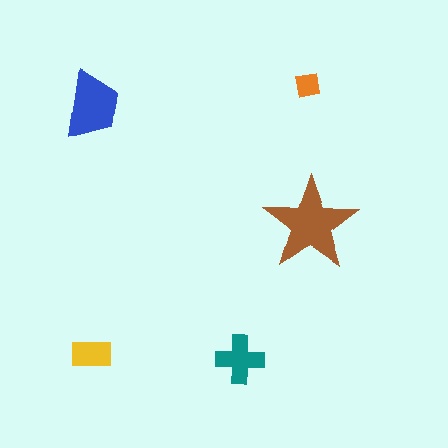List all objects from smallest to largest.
The orange square, the yellow rectangle, the teal cross, the blue trapezoid, the brown star.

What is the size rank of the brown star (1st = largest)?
1st.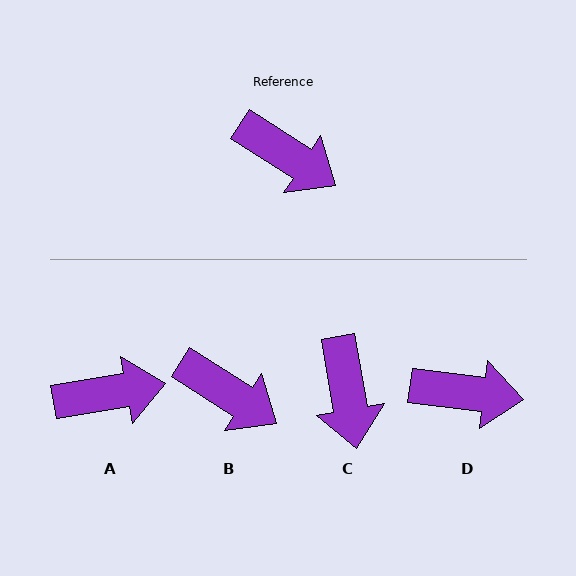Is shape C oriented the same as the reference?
No, it is off by about 48 degrees.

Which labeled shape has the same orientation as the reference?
B.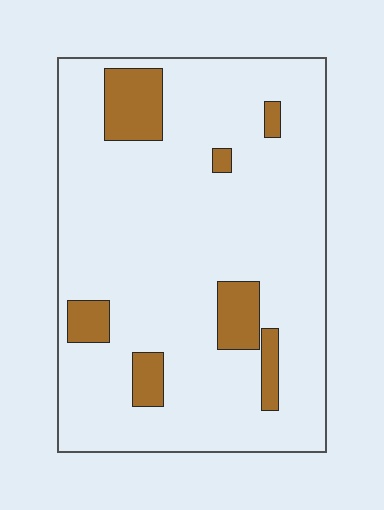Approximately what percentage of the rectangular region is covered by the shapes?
Approximately 15%.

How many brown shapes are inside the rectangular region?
7.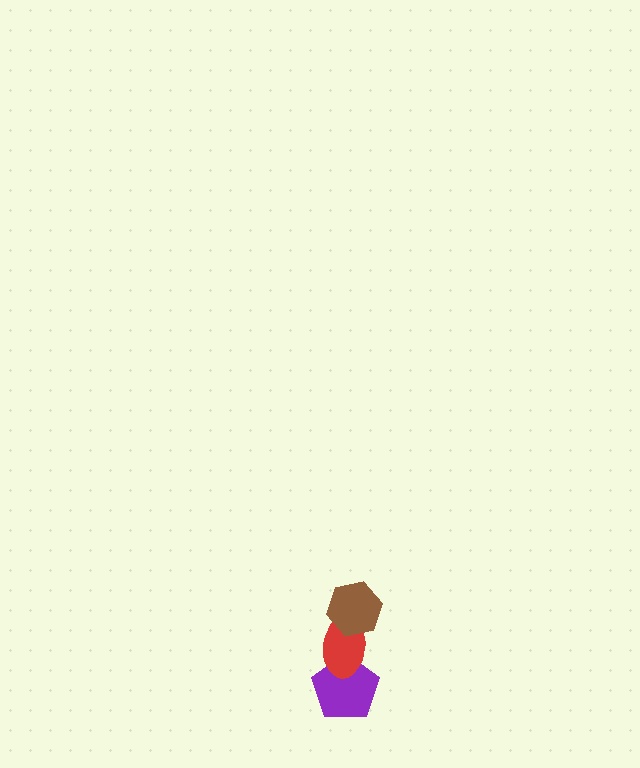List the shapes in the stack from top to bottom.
From top to bottom: the brown hexagon, the red ellipse, the purple pentagon.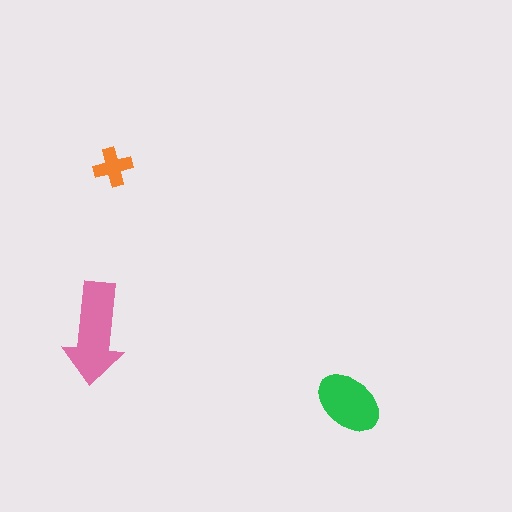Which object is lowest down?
The green ellipse is bottommost.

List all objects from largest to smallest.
The pink arrow, the green ellipse, the orange cross.